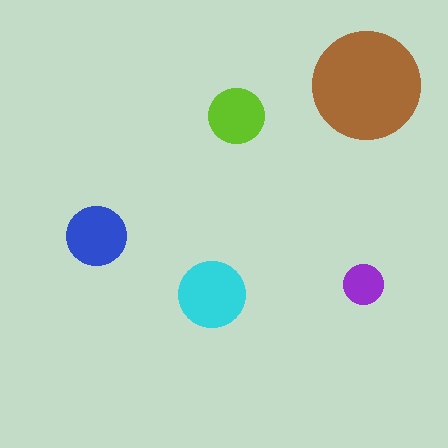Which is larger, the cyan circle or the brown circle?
The brown one.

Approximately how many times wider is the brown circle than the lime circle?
About 2 times wider.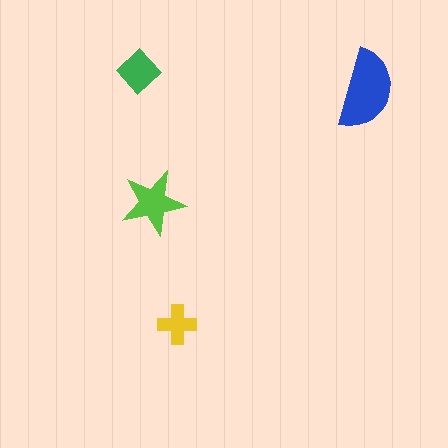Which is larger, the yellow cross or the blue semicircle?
The blue semicircle.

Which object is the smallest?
The yellow cross.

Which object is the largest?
The blue semicircle.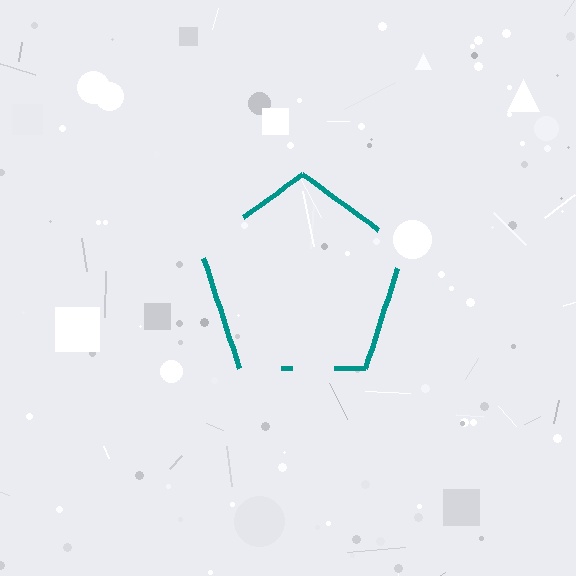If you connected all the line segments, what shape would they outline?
They would outline a pentagon.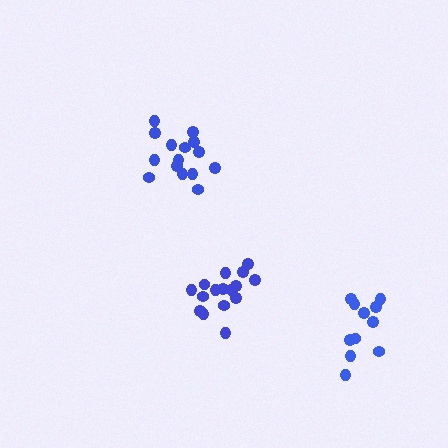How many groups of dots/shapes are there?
There are 3 groups.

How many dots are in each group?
Group 1: 16 dots, Group 2: 15 dots, Group 3: 11 dots (42 total).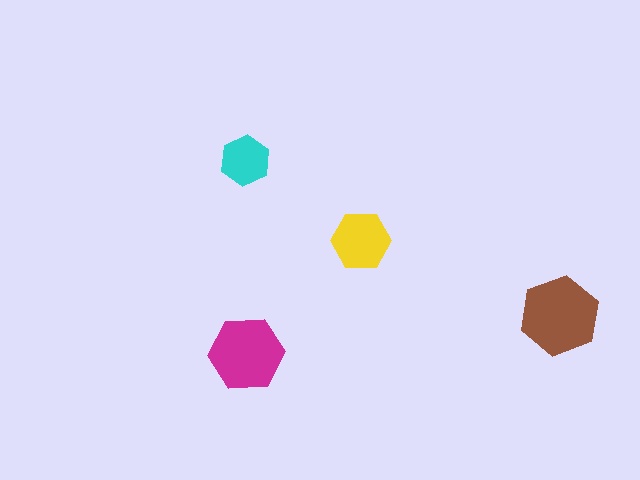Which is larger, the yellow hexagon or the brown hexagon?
The brown one.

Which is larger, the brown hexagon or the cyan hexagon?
The brown one.